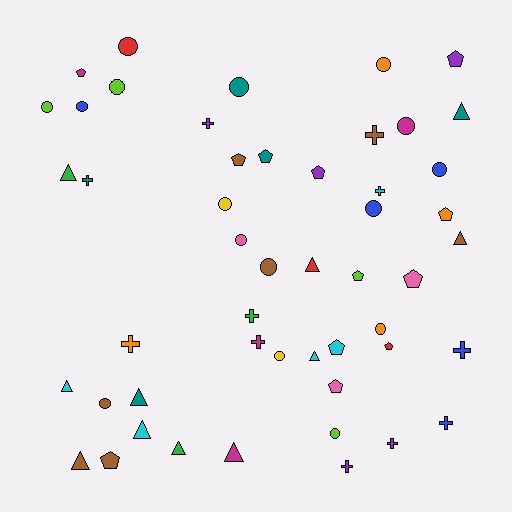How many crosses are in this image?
There are 11 crosses.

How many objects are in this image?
There are 50 objects.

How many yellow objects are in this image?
There are 2 yellow objects.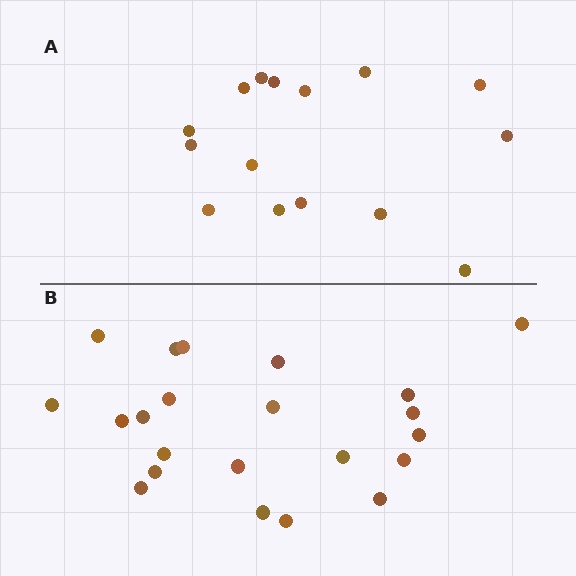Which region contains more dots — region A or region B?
Region B (the bottom region) has more dots.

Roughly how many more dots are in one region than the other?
Region B has roughly 8 or so more dots than region A.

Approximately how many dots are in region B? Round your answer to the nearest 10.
About 20 dots. (The exact count is 22, which rounds to 20.)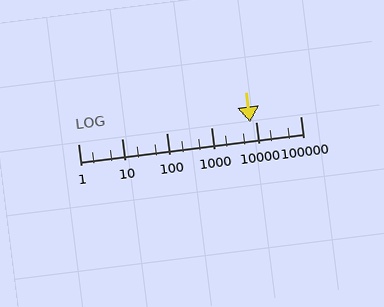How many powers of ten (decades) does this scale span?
The scale spans 5 decades, from 1 to 100000.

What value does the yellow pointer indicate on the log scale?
The pointer indicates approximately 7500.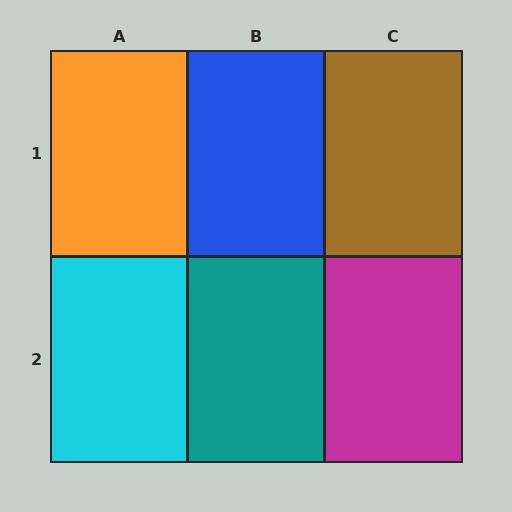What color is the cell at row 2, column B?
Teal.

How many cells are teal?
1 cell is teal.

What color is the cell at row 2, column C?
Magenta.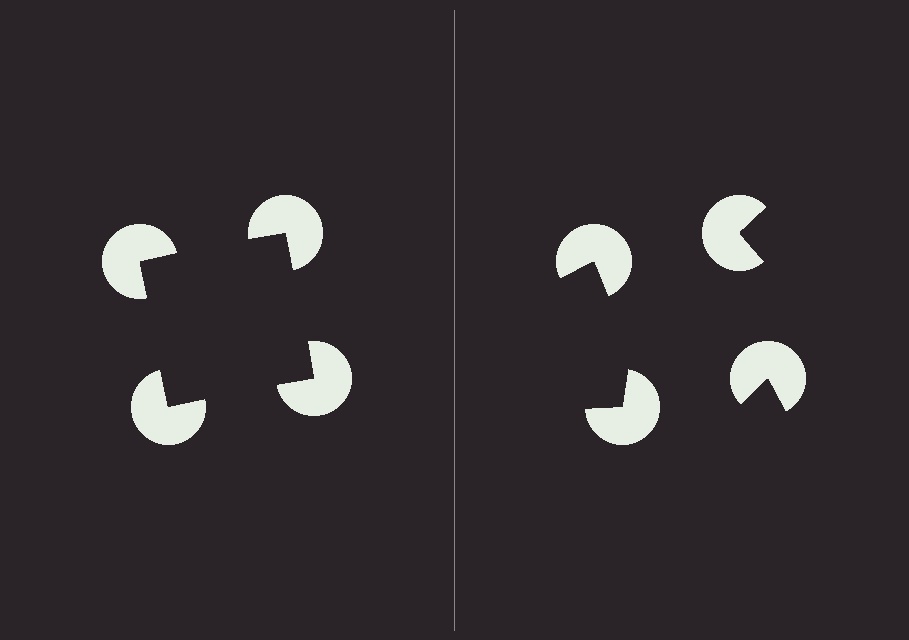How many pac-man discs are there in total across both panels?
8 — 4 on each side.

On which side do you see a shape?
An illusory square appears on the left side. On the right side the wedge cuts are rotated, so no coherent shape forms.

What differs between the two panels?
The pac-man discs are positioned identically on both sides; only the wedge orientations differ. On the left they align to a square; on the right they are misaligned.